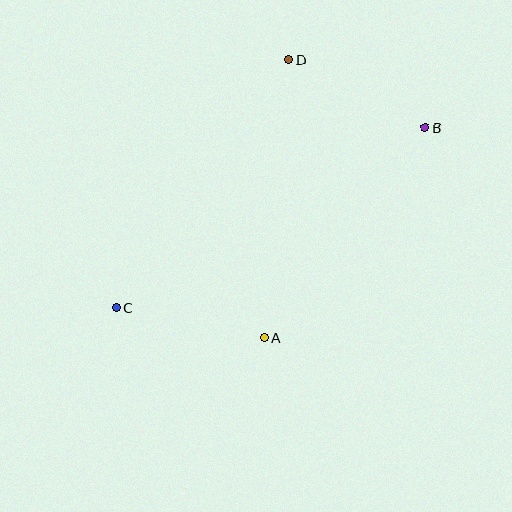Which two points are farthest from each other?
Points B and C are farthest from each other.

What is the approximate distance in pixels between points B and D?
The distance between B and D is approximately 153 pixels.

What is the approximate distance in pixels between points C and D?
The distance between C and D is approximately 302 pixels.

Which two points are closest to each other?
Points A and C are closest to each other.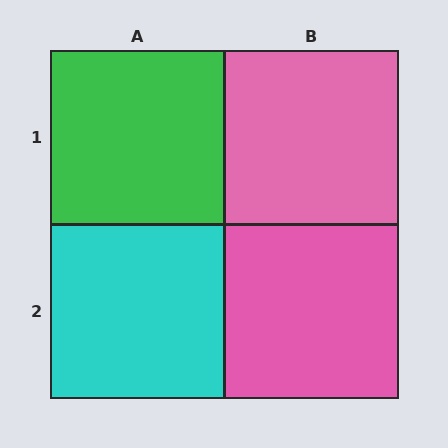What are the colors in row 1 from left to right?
Green, pink.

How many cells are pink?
2 cells are pink.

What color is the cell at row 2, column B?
Pink.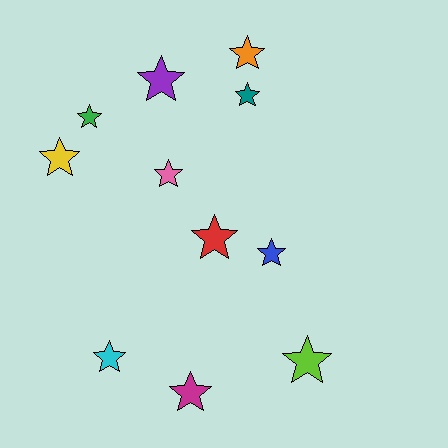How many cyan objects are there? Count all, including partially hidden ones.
There is 1 cyan object.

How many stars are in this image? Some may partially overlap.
There are 11 stars.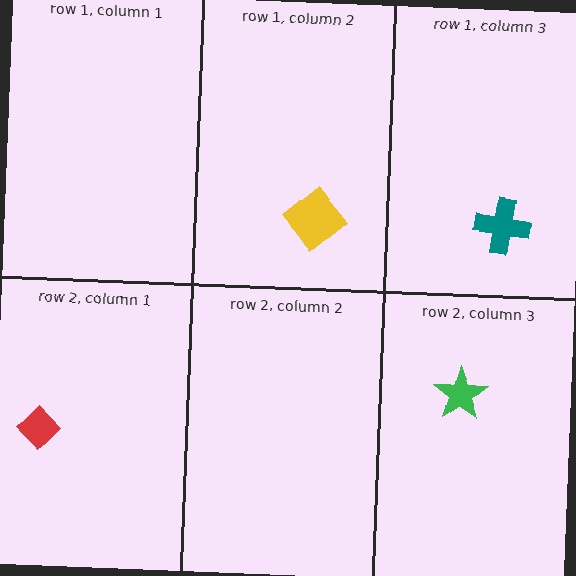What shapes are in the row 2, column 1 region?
The red diamond.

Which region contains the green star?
The row 2, column 3 region.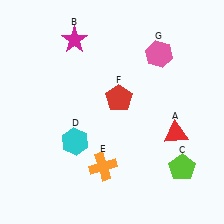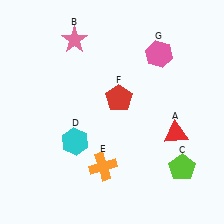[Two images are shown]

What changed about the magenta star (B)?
In Image 1, B is magenta. In Image 2, it changed to pink.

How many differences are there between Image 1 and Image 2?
There is 1 difference between the two images.